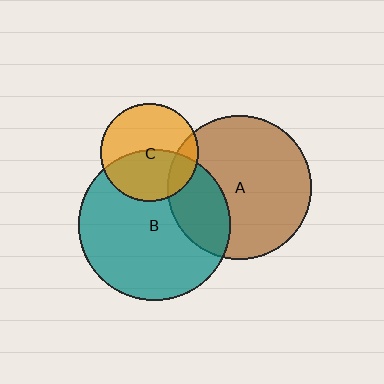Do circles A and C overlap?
Yes.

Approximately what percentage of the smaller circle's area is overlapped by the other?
Approximately 15%.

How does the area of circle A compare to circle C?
Approximately 2.1 times.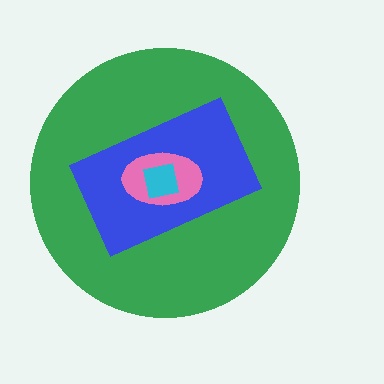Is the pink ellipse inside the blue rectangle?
Yes.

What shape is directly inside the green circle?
The blue rectangle.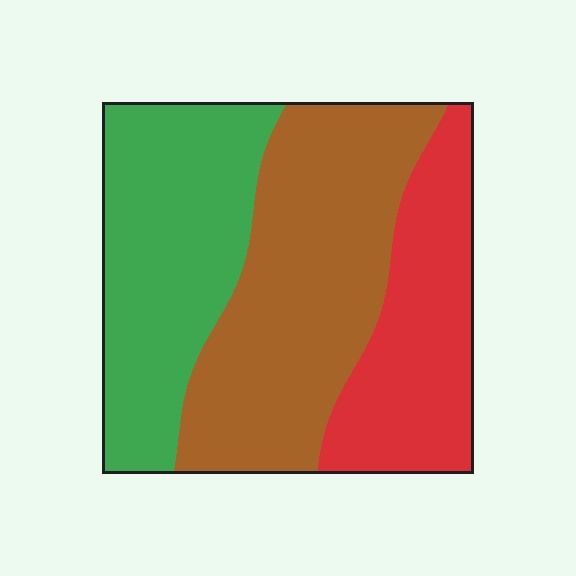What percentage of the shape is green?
Green takes up about one third (1/3) of the shape.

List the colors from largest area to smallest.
From largest to smallest: brown, green, red.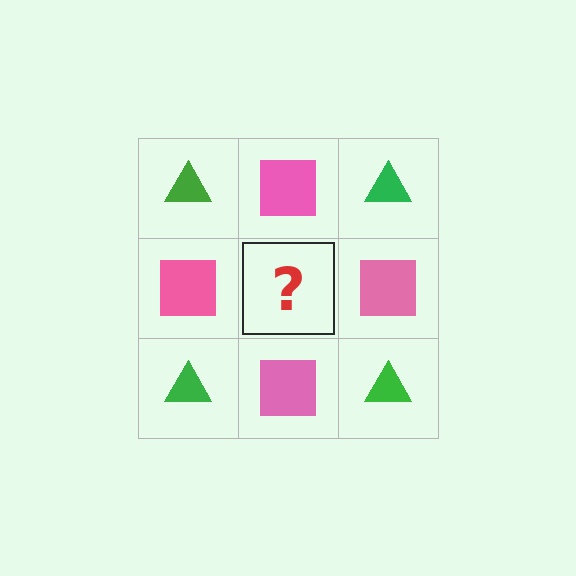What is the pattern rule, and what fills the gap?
The rule is that it alternates green triangle and pink square in a checkerboard pattern. The gap should be filled with a green triangle.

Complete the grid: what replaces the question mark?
The question mark should be replaced with a green triangle.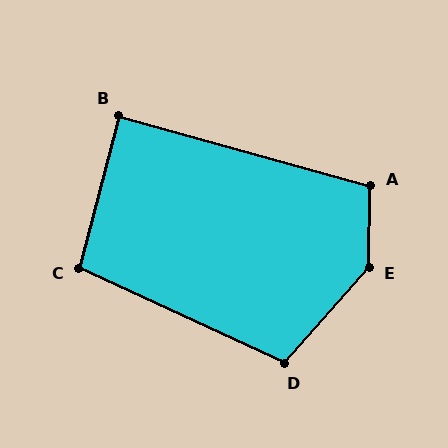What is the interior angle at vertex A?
Approximately 104 degrees (obtuse).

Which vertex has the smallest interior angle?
B, at approximately 89 degrees.